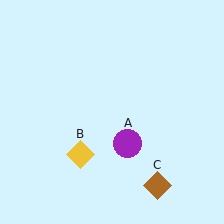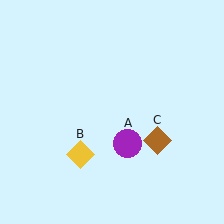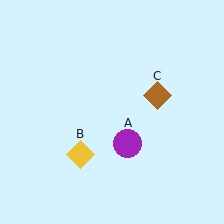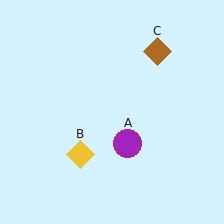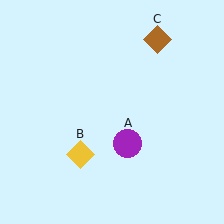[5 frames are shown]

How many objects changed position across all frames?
1 object changed position: brown diamond (object C).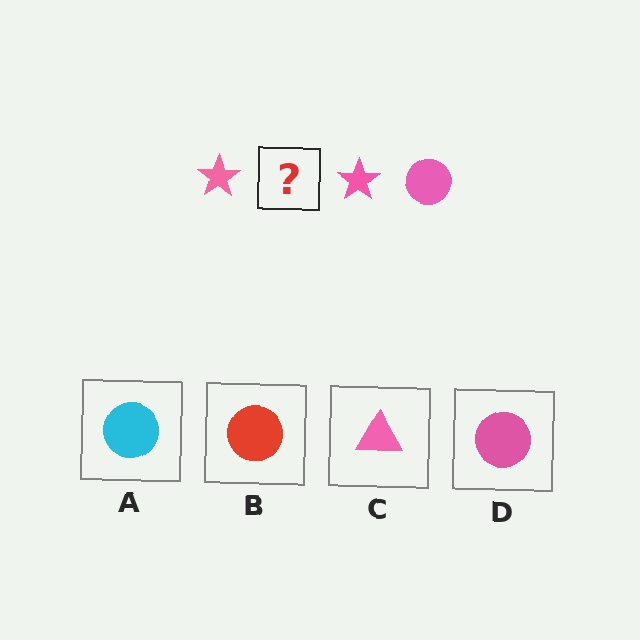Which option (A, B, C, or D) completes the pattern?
D.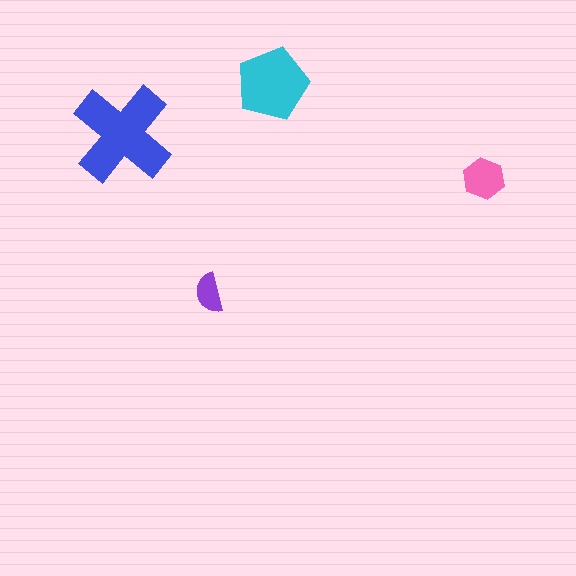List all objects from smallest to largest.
The purple semicircle, the pink hexagon, the cyan pentagon, the blue cross.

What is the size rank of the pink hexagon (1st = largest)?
3rd.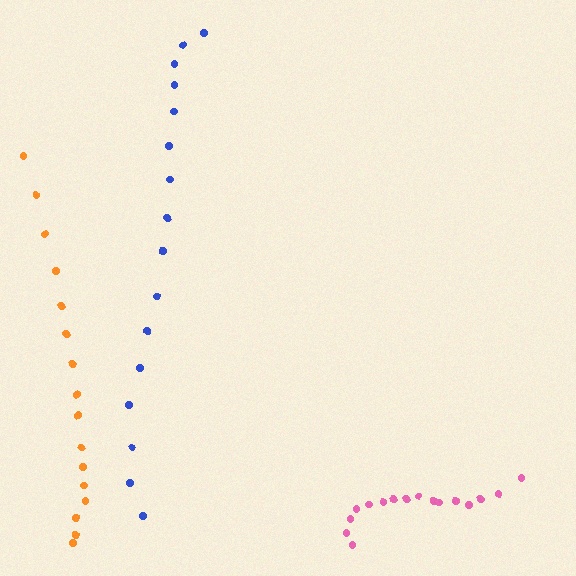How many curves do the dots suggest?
There are 3 distinct paths.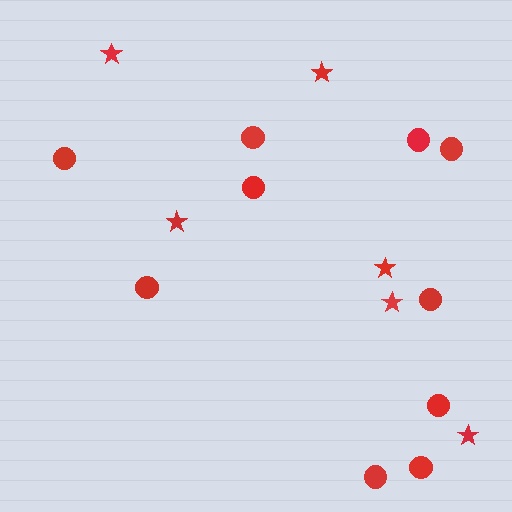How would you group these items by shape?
There are 2 groups: one group of stars (6) and one group of circles (10).